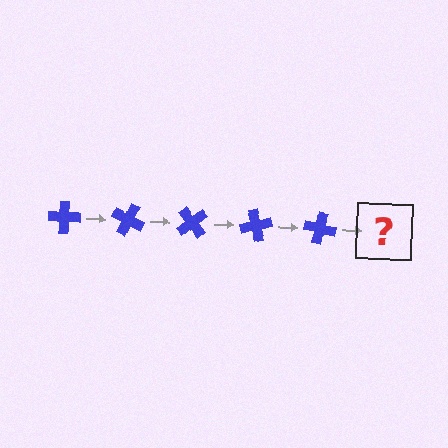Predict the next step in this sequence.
The next step is a blue cross rotated 125 degrees.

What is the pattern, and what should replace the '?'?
The pattern is that the cross rotates 25 degrees each step. The '?' should be a blue cross rotated 125 degrees.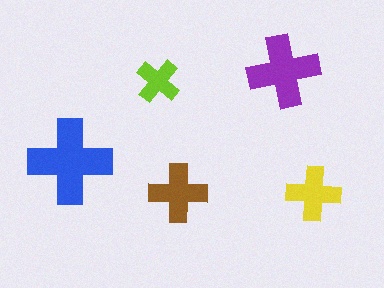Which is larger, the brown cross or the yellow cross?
The brown one.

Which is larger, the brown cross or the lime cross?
The brown one.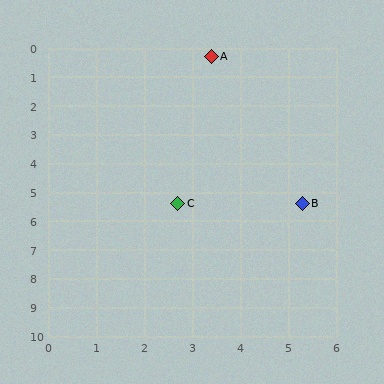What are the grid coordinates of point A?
Point A is at approximately (3.4, 0.3).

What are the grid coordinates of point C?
Point C is at approximately (2.7, 5.4).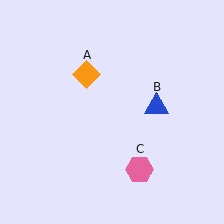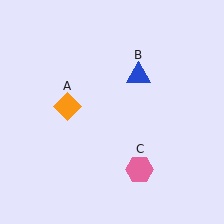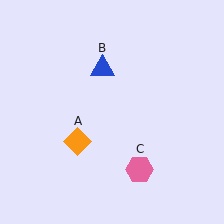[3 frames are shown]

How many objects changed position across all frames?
2 objects changed position: orange diamond (object A), blue triangle (object B).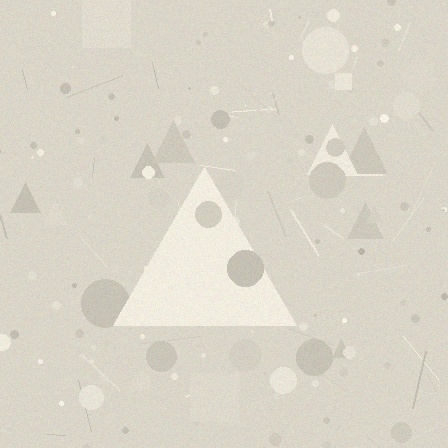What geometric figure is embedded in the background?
A triangle is embedded in the background.